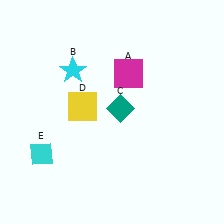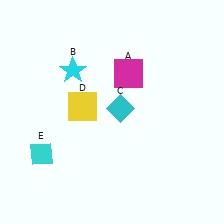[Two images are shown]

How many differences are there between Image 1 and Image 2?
There is 1 difference between the two images.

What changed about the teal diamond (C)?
In Image 1, C is teal. In Image 2, it changed to cyan.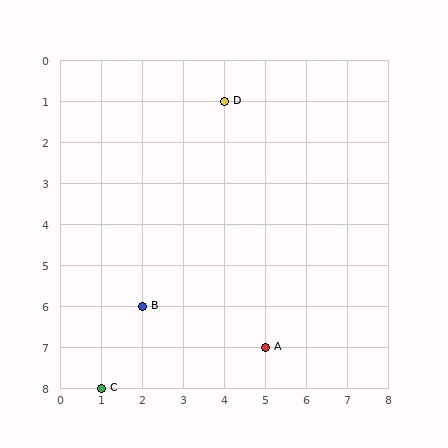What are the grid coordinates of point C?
Point C is at grid coordinates (1, 8).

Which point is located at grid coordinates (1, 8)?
Point C is at (1, 8).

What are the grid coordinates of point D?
Point D is at grid coordinates (4, 1).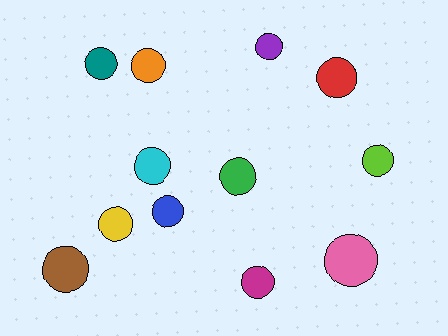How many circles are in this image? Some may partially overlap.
There are 12 circles.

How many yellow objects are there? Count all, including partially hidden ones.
There is 1 yellow object.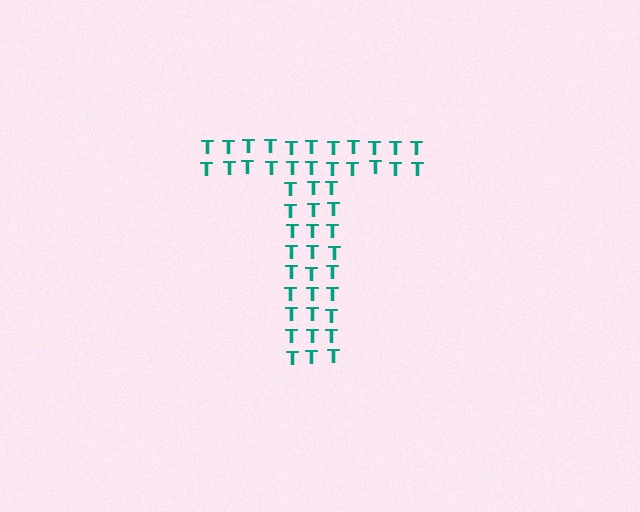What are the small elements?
The small elements are letter T's.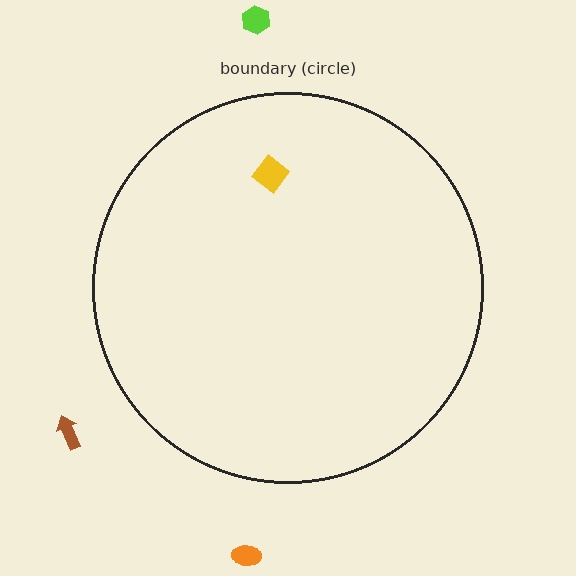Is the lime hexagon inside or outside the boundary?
Outside.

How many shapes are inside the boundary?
1 inside, 3 outside.